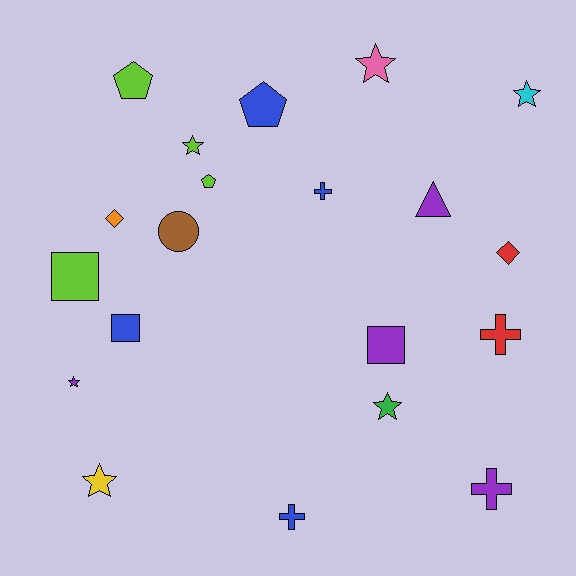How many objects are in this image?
There are 20 objects.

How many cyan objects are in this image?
There is 1 cyan object.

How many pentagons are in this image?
There are 3 pentagons.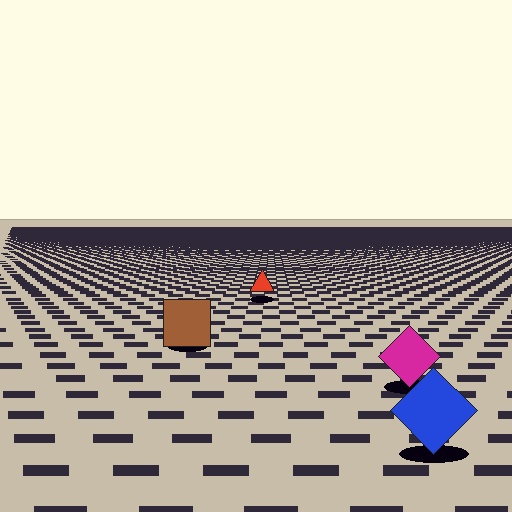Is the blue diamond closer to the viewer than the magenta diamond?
Yes. The blue diamond is closer — you can tell from the texture gradient: the ground texture is coarser near it.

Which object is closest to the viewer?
The blue diamond is closest. The texture marks near it are larger and more spread out.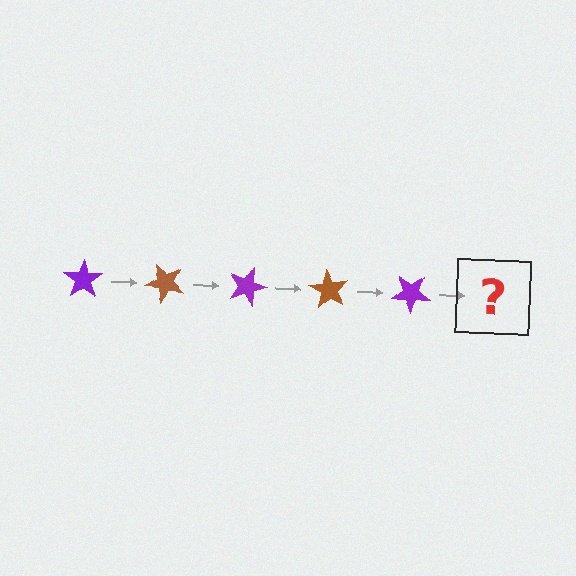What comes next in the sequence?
The next element should be a brown star, rotated 225 degrees from the start.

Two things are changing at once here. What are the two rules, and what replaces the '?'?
The two rules are that it rotates 45 degrees each step and the color cycles through purple and brown. The '?' should be a brown star, rotated 225 degrees from the start.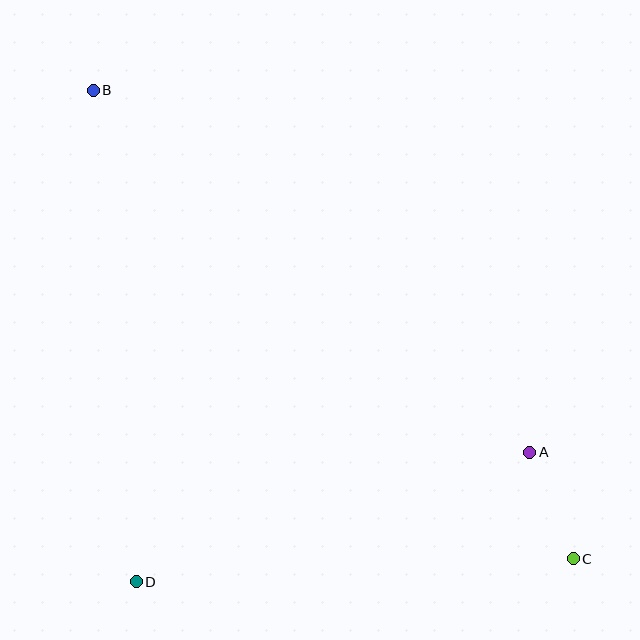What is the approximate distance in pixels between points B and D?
The distance between B and D is approximately 493 pixels.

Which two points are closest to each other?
Points A and C are closest to each other.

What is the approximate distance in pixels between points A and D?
The distance between A and D is approximately 415 pixels.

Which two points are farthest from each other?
Points B and C are farthest from each other.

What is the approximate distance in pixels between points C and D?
The distance between C and D is approximately 438 pixels.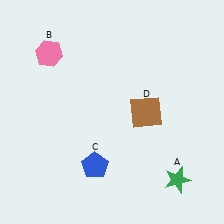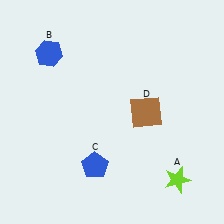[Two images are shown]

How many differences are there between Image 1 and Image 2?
There are 2 differences between the two images.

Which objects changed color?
A changed from green to lime. B changed from pink to blue.